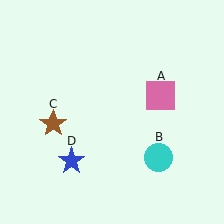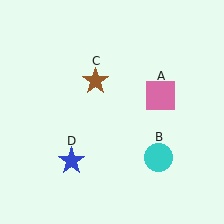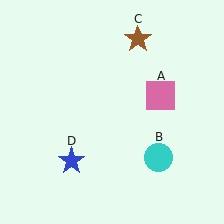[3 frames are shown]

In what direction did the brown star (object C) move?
The brown star (object C) moved up and to the right.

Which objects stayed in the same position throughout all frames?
Pink square (object A) and cyan circle (object B) and blue star (object D) remained stationary.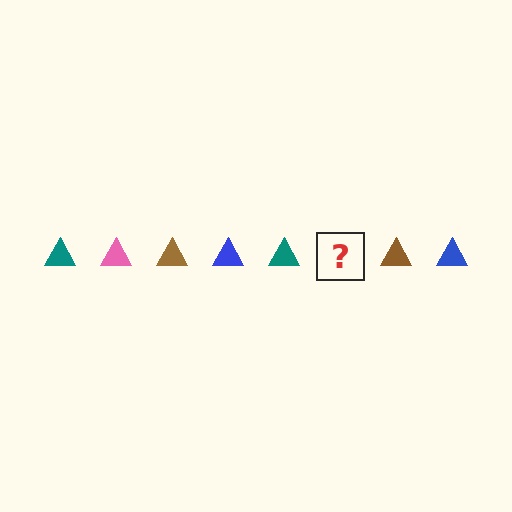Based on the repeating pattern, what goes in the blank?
The blank should be a pink triangle.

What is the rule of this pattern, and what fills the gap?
The rule is that the pattern cycles through teal, pink, brown, blue triangles. The gap should be filled with a pink triangle.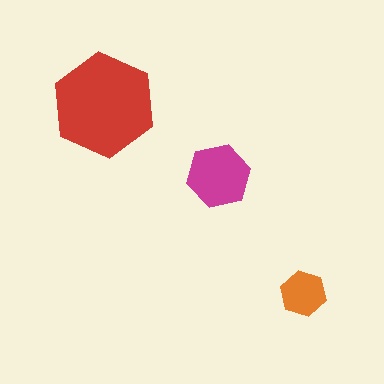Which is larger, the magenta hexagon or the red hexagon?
The red one.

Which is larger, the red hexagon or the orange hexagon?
The red one.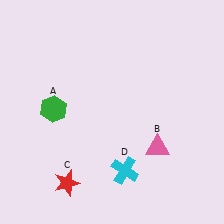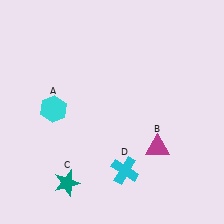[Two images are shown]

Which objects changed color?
A changed from green to cyan. B changed from pink to magenta. C changed from red to teal.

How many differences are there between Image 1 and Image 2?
There are 3 differences between the two images.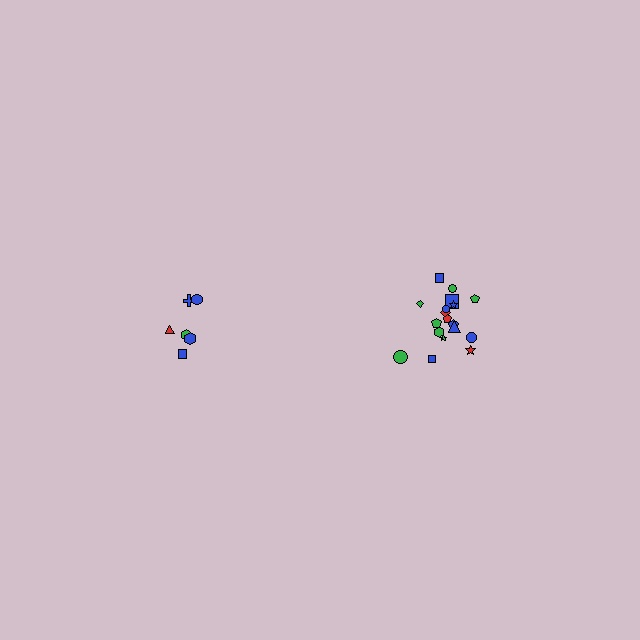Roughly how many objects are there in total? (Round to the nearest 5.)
Roughly 25 objects in total.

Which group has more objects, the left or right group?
The right group.